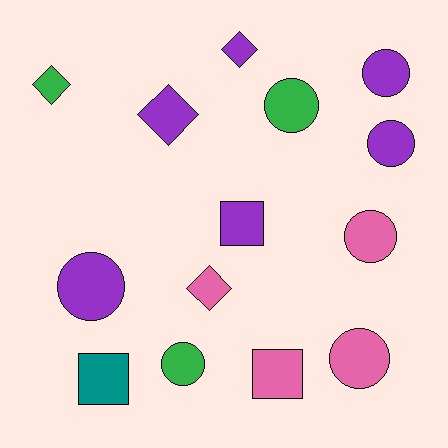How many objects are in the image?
There are 14 objects.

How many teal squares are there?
There is 1 teal square.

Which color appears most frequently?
Purple, with 6 objects.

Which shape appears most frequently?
Circle, with 7 objects.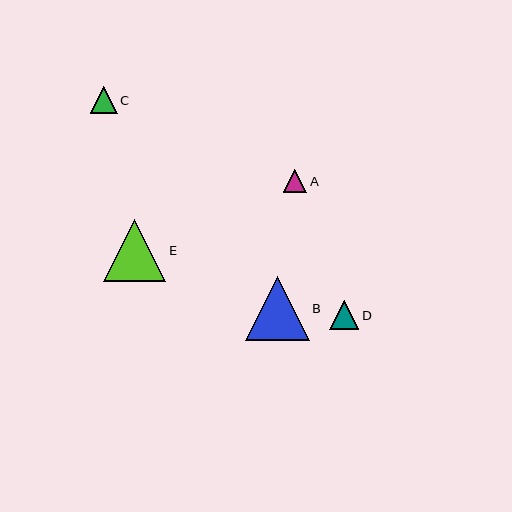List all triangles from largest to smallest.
From largest to smallest: B, E, D, C, A.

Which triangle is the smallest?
Triangle A is the smallest with a size of approximately 23 pixels.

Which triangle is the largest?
Triangle B is the largest with a size of approximately 63 pixels.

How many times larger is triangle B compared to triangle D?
Triangle B is approximately 2.2 times the size of triangle D.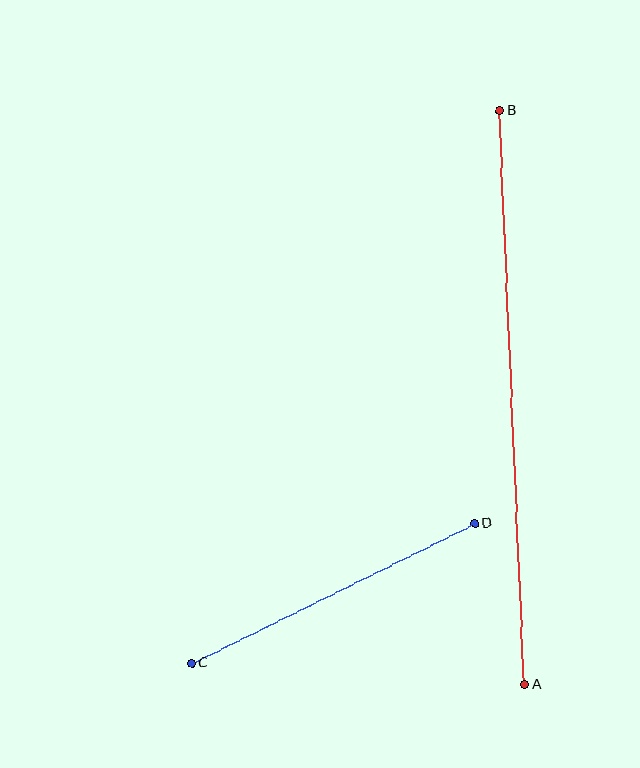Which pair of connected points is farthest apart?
Points A and B are farthest apart.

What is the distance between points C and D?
The distance is approximately 316 pixels.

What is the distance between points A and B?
The distance is approximately 574 pixels.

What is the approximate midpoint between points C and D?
The midpoint is at approximately (333, 593) pixels.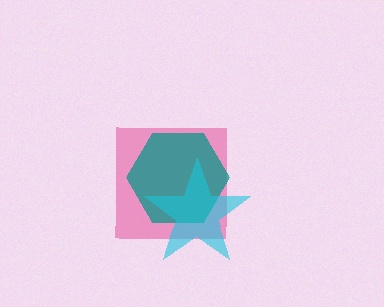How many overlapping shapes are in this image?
There are 3 overlapping shapes in the image.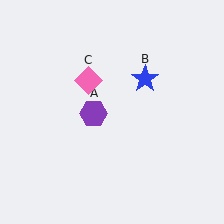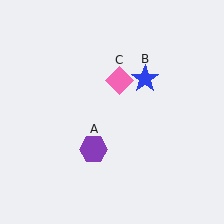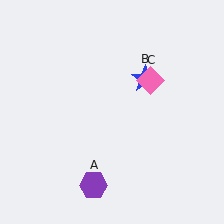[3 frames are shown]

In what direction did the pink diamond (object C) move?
The pink diamond (object C) moved right.